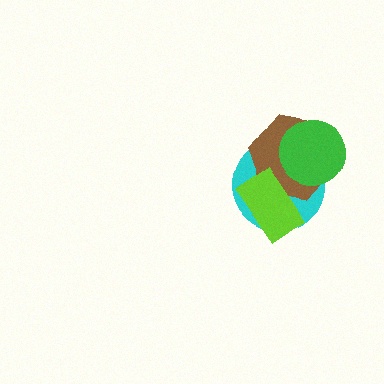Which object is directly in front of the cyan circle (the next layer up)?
The brown hexagon is directly in front of the cyan circle.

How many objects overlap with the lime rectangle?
2 objects overlap with the lime rectangle.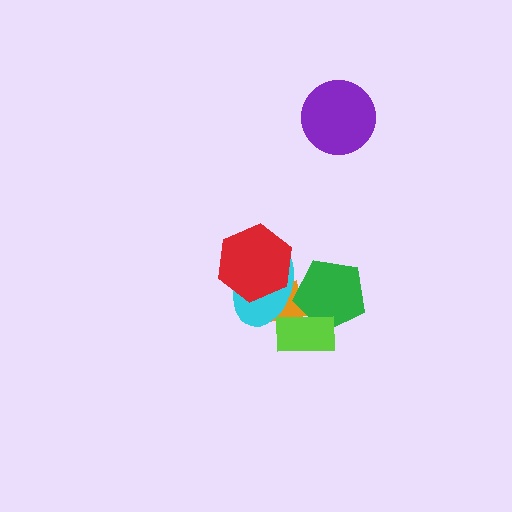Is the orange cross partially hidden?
Yes, it is partially covered by another shape.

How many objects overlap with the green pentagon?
3 objects overlap with the green pentagon.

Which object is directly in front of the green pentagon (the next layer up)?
The cyan ellipse is directly in front of the green pentagon.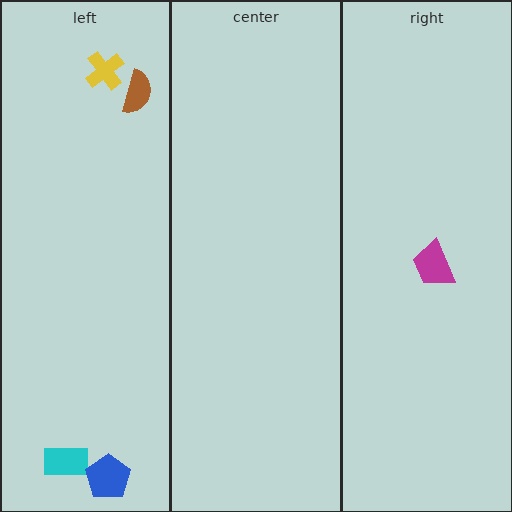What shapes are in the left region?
The cyan rectangle, the brown semicircle, the blue pentagon, the yellow cross.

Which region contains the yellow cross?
The left region.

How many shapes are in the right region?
1.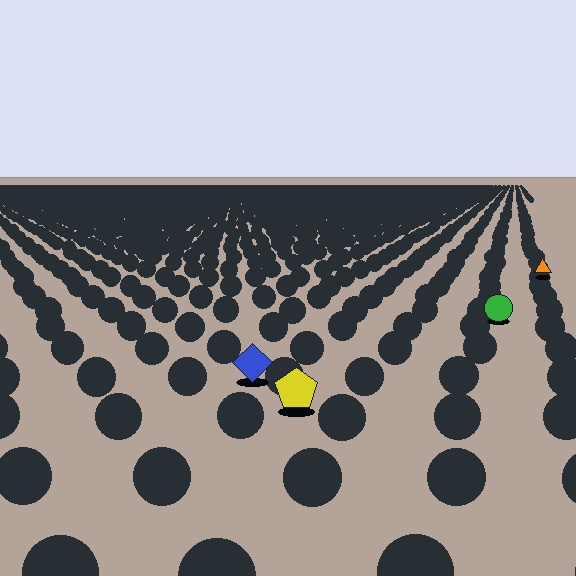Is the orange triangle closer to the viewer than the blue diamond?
No. The blue diamond is closer — you can tell from the texture gradient: the ground texture is coarser near it.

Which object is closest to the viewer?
The yellow pentagon is closest. The texture marks near it are larger and more spread out.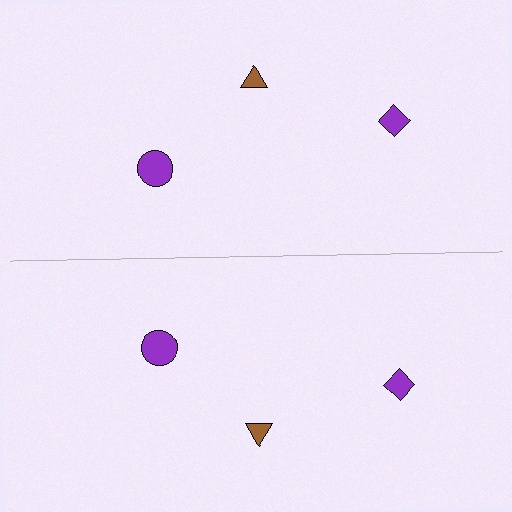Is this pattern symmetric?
Yes, this pattern has bilateral (reflection) symmetry.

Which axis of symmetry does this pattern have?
The pattern has a horizontal axis of symmetry running through the center of the image.